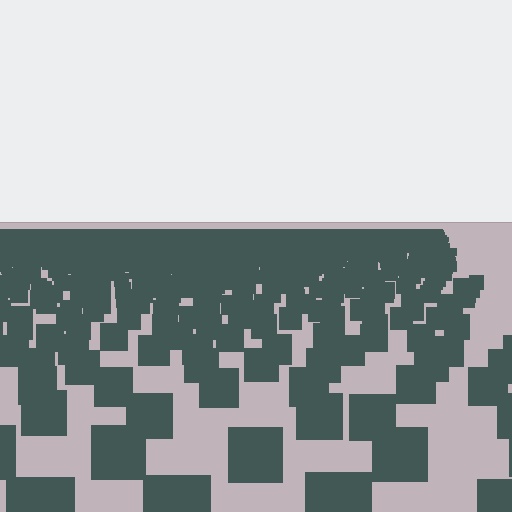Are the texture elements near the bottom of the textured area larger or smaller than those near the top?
Larger. Near the bottom, elements are closer to the viewer and appear at a bigger on-screen size.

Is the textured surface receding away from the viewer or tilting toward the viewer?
The surface is receding away from the viewer. Texture elements get smaller and denser toward the top.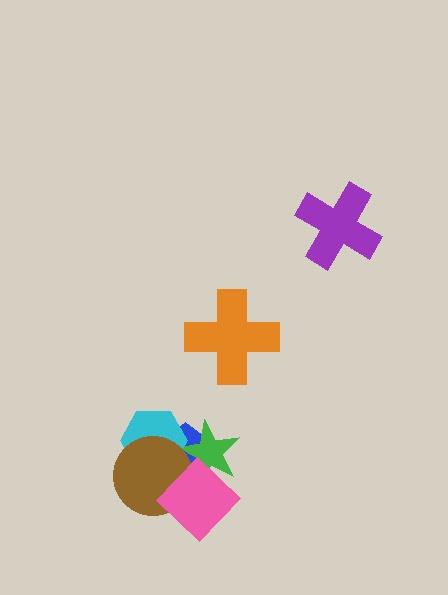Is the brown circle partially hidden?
Yes, it is partially covered by another shape.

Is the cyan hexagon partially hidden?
Yes, it is partially covered by another shape.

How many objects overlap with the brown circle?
4 objects overlap with the brown circle.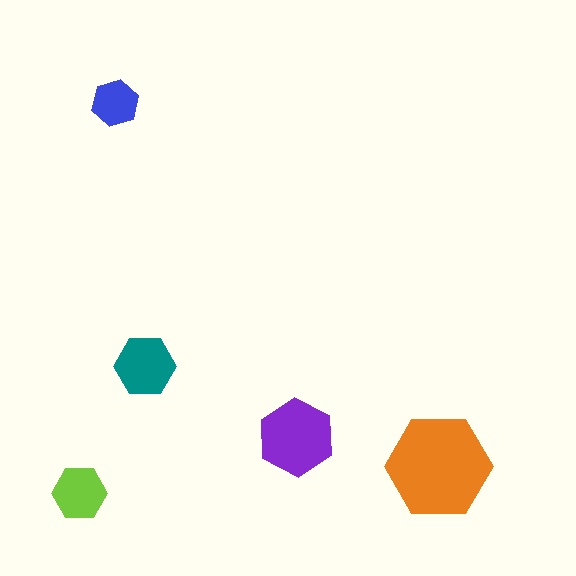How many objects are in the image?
There are 5 objects in the image.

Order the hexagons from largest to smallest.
the orange one, the purple one, the teal one, the lime one, the blue one.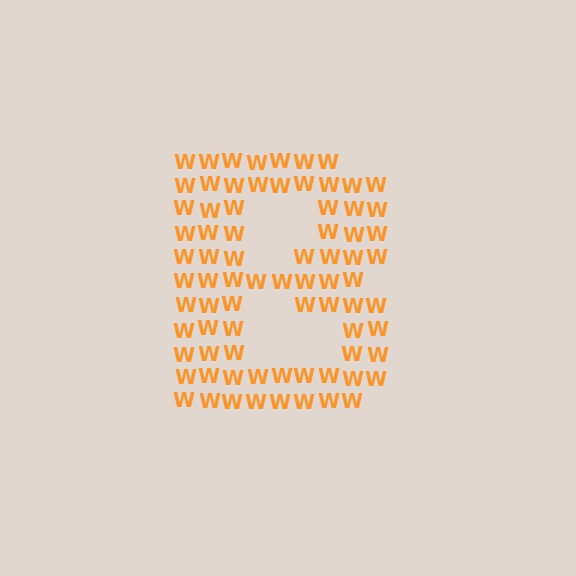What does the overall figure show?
The overall figure shows the letter B.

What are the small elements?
The small elements are letter W's.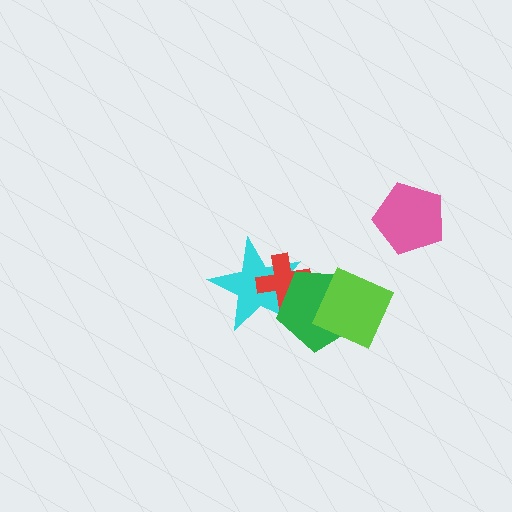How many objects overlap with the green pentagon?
3 objects overlap with the green pentagon.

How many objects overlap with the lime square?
1 object overlaps with the lime square.